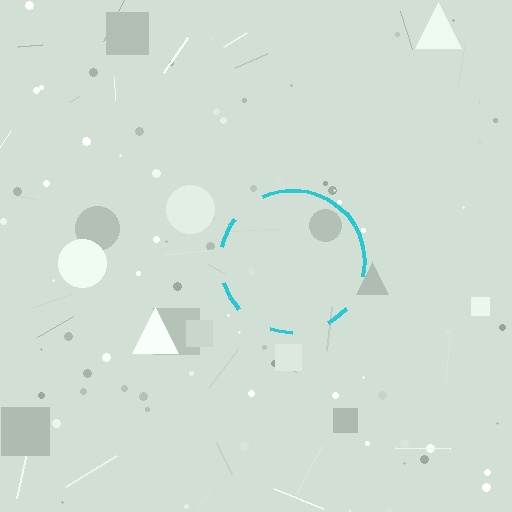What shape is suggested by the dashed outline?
The dashed outline suggests a circle.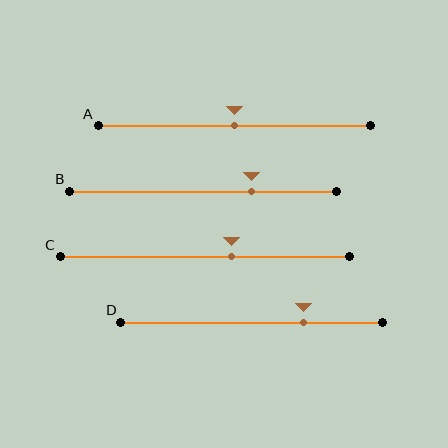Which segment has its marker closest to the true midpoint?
Segment A has its marker closest to the true midpoint.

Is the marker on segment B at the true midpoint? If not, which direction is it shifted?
No, the marker on segment B is shifted to the right by about 18% of the segment length.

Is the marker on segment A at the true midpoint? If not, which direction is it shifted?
Yes, the marker on segment A is at the true midpoint.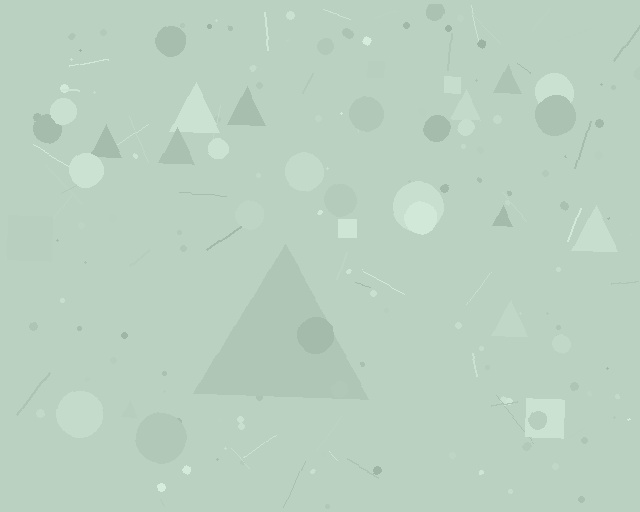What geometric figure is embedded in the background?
A triangle is embedded in the background.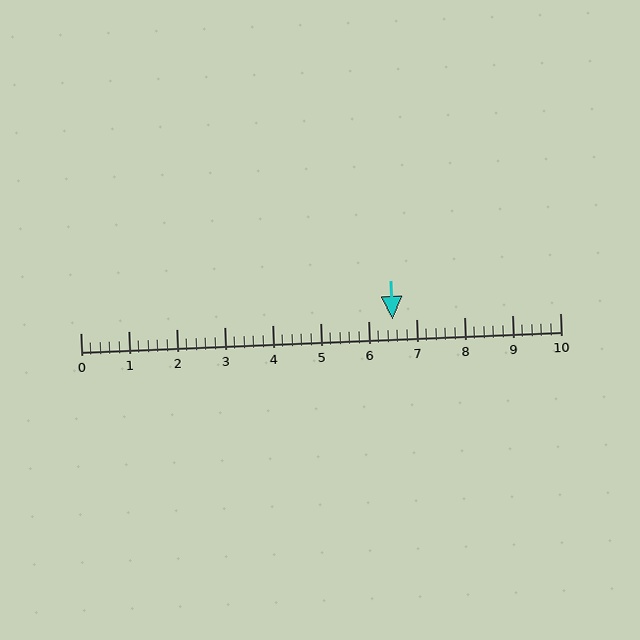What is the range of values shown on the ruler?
The ruler shows values from 0 to 10.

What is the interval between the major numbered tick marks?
The major tick marks are spaced 1 units apart.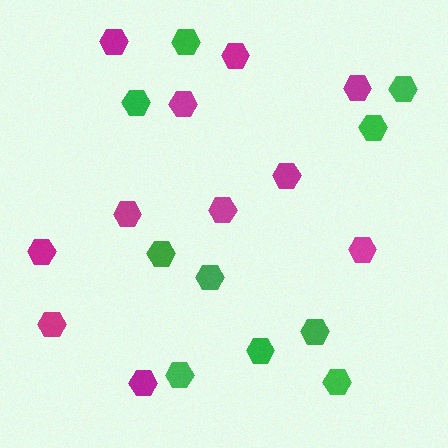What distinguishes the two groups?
There are 2 groups: one group of magenta hexagons (11) and one group of green hexagons (10).